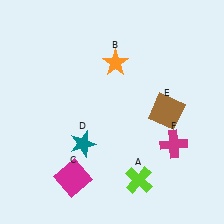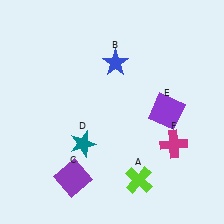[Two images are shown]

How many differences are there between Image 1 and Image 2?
There are 3 differences between the two images.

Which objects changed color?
B changed from orange to blue. C changed from magenta to purple. E changed from brown to purple.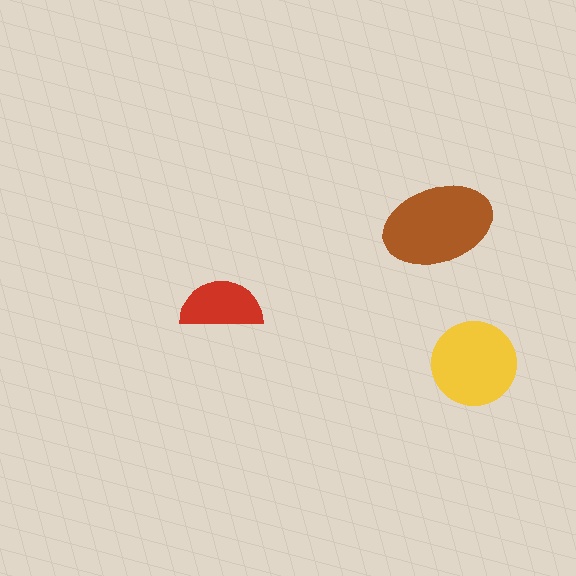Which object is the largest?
The brown ellipse.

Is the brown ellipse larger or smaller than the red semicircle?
Larger.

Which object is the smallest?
The red semicircle.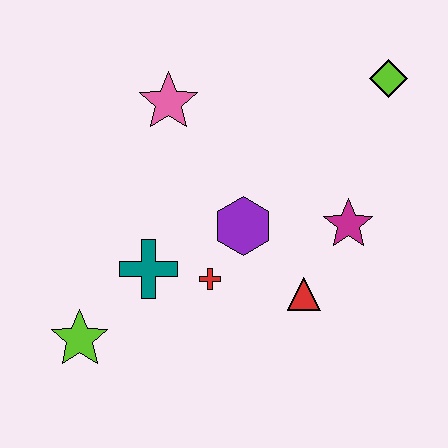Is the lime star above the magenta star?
No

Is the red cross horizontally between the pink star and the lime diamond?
Yes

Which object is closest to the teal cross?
The red cross is closest to the teal cross.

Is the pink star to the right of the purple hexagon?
No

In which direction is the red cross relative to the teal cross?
The red cross is to the right of the teal cross.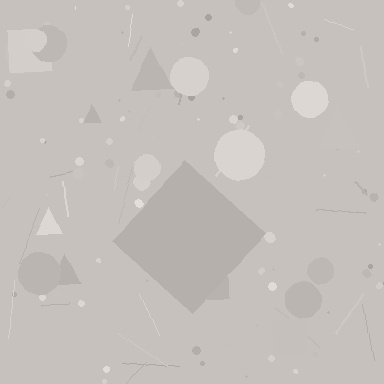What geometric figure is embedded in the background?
A diamond is embedded in the background.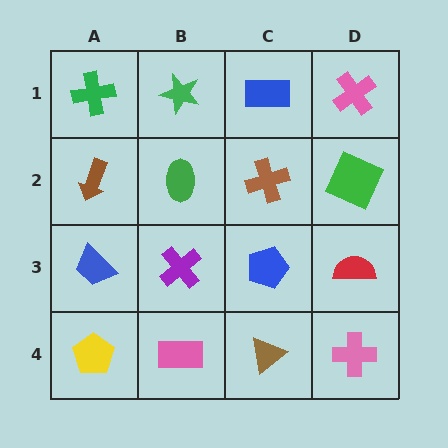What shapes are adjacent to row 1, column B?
A green ellipse (row 2, column B), a green cross (row 1, column A), a blue rectangle (row 1, column C).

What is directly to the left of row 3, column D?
A blue pentagon.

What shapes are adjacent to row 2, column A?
A green cross (row 1, column A), a blue trapezoid (row 3, column A), a green ellipse (row 2, column B).